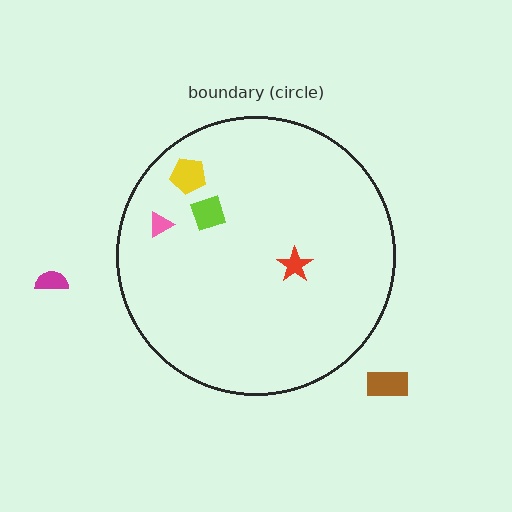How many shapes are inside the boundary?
4 inside, 2 outside.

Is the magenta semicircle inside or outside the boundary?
Outside.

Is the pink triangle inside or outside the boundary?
Inside.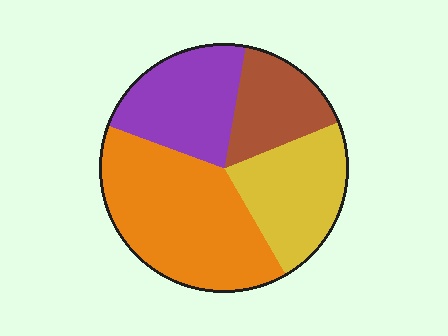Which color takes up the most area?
Orange, at roughly 40%.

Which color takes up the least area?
Brown, at roughly 15%.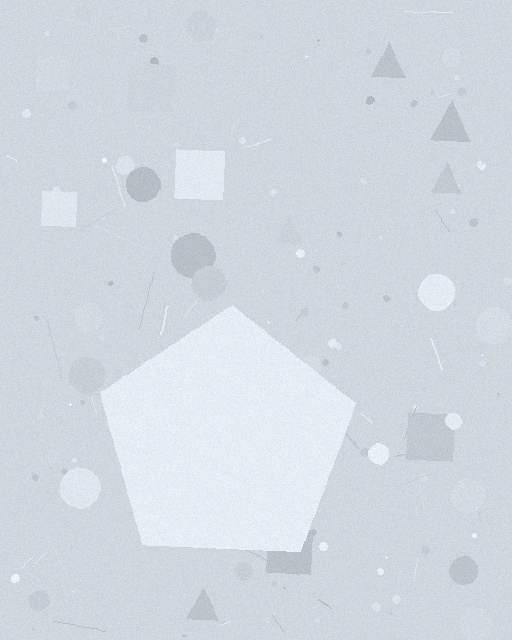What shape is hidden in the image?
A pentagon is hidden in the image.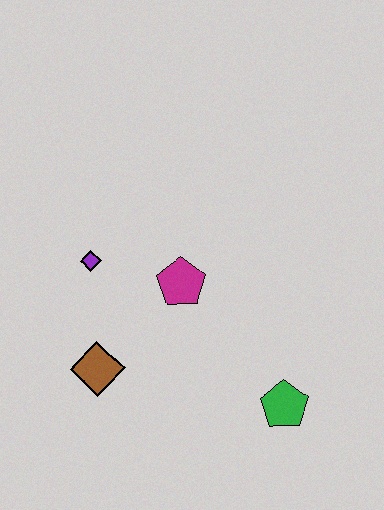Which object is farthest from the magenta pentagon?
The green pentagon is farthest from the magenta pentagon.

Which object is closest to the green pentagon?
The magenta pentagon is closest to the green pentagon.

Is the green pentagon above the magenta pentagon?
No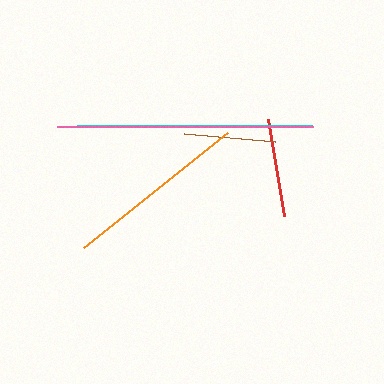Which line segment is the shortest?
The brown line is the shortest at approximately 91 pixels.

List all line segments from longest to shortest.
From longest to shortest: pink, cyan, orange, red, brown.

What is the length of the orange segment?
The orange segment is approximately 184 pixels long.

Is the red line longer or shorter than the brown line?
The red line is longer than the brown line.